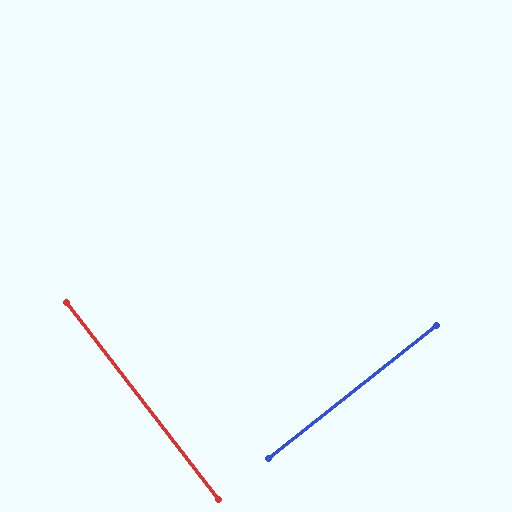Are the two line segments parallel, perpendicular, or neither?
Perpendicular — they meet at approximately 90°.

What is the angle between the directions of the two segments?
Approximately 90 degrees.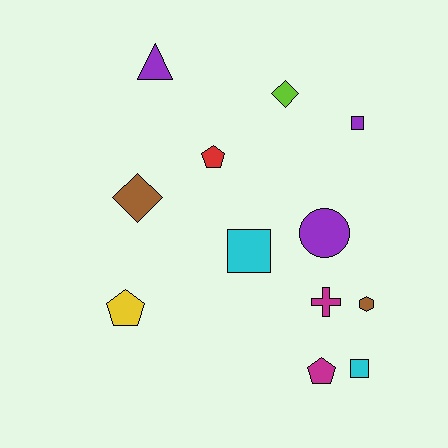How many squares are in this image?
There are 3 squares.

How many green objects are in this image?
There are no green objects.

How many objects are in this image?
There are 12 objects.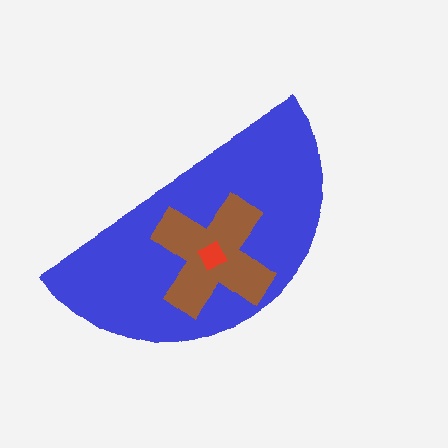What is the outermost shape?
The blue semicircle.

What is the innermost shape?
The red diamond.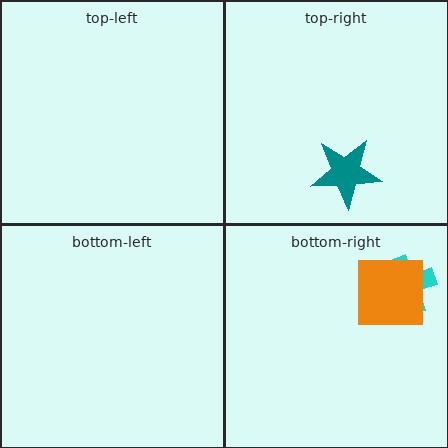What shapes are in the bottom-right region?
The cyan cross, the orange square.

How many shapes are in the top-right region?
1.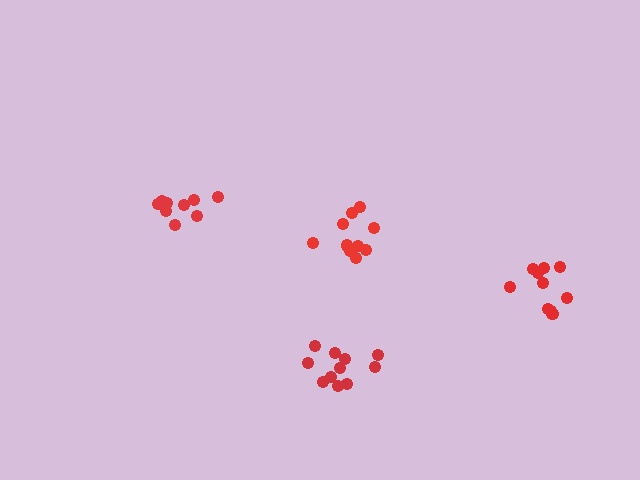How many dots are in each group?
Group 1: 10 dots, Group 2: 11 dots, Group 3: 11 dots, Group 4: 9 dots (41 total).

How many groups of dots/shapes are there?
There are 4 groups.